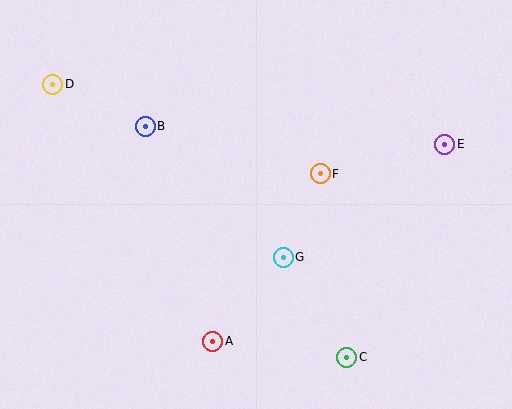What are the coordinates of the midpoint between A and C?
The midpoint between A and C is at (280, 349).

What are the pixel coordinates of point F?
Point F is at (320, 174).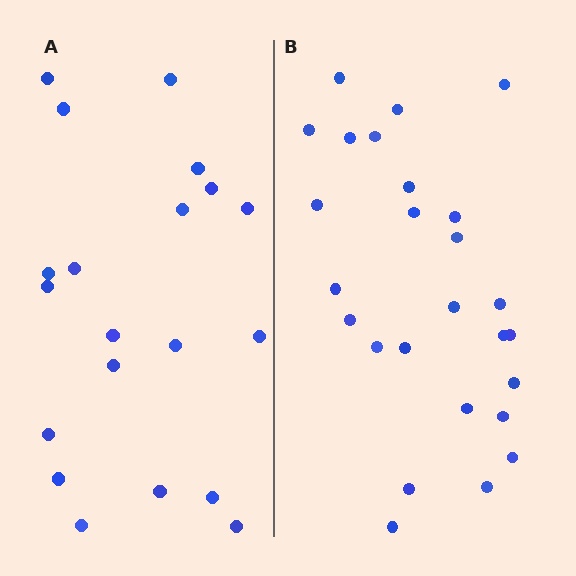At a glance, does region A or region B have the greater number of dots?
Region B (the right region) has more dots.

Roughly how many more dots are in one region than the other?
Region B has about 6 more dots than region A.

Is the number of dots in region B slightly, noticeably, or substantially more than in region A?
Region B has noticeably more, but not dramatically so. The ratio is roughly 1.3 to 1.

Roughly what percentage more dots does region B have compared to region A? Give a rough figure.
About 30% more.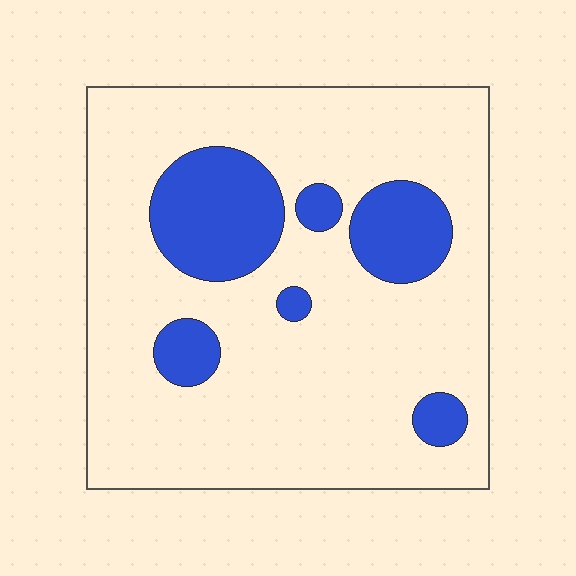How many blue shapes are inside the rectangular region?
6.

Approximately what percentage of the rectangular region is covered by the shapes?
Approximately 20%.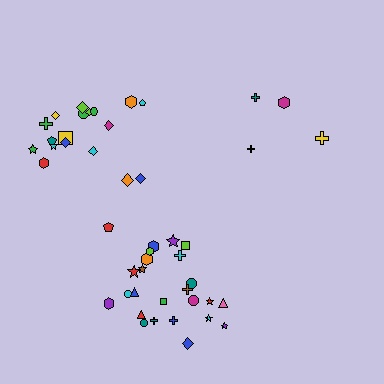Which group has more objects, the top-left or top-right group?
The top-left group.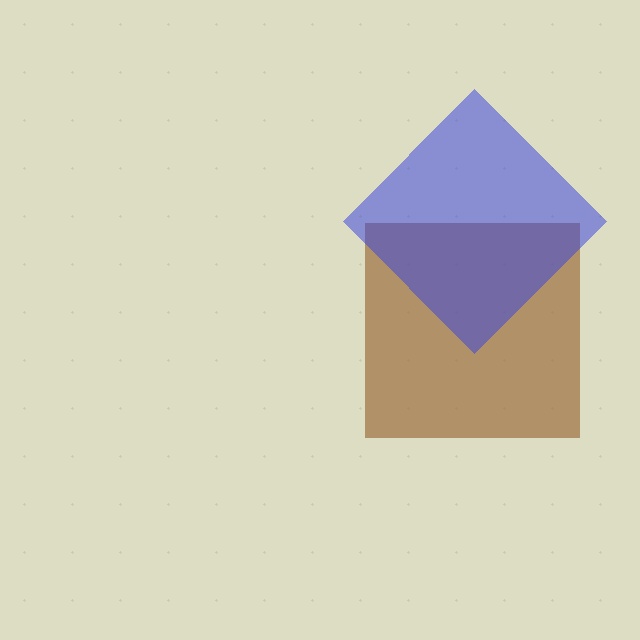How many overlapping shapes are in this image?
There are 2 overlapping shapes in the image.